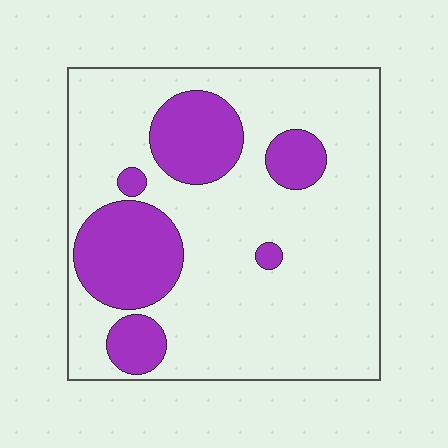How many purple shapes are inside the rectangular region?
6.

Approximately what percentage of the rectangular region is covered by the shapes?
Approximately 25%.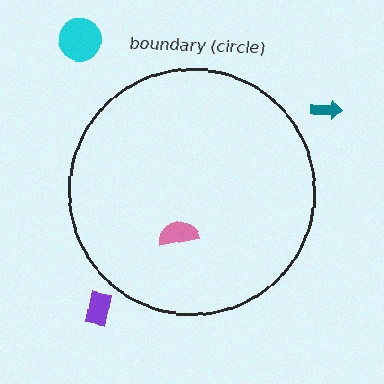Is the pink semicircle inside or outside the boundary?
Inside.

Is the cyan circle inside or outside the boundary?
Outside.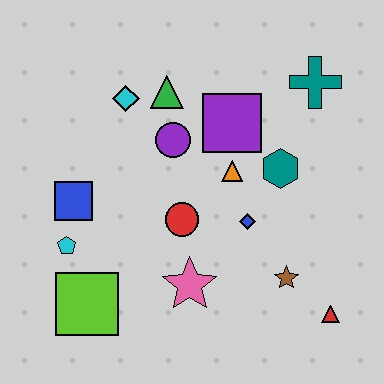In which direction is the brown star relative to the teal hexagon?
The brown star is below the teal hexagon.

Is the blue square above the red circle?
Yes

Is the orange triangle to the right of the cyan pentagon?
Yes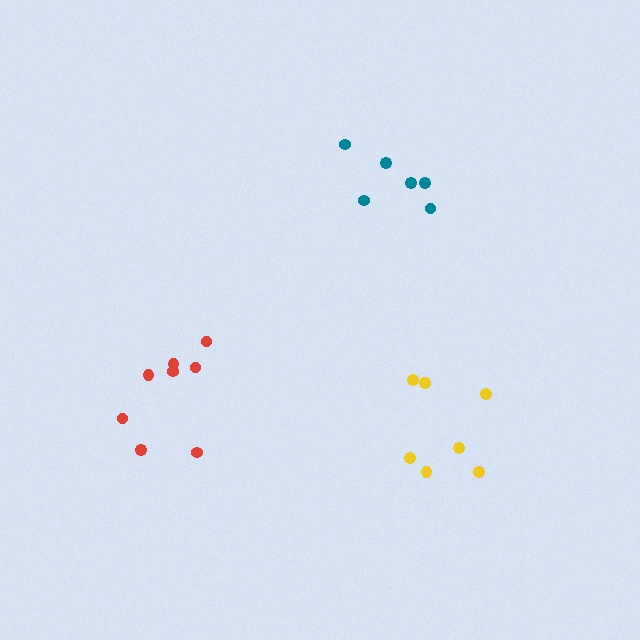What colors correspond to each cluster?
The clusters are colored: yellow, red, teal.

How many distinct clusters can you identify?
There are 3 distinct clusters.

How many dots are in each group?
Group 1: 7 dots, Group 2: 8 dots, Group 3: 6 dots (21 total).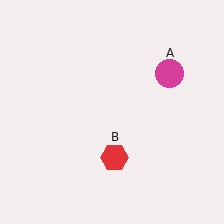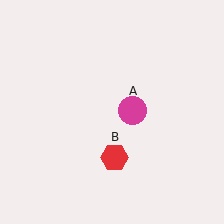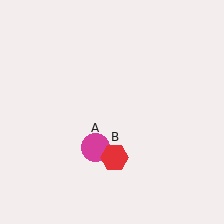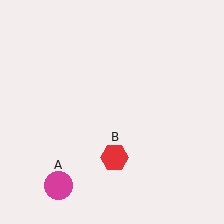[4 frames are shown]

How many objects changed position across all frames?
1 object changed position: magenta circle (object A).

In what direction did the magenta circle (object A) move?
The magenta circle (object A) moved down and to the left.